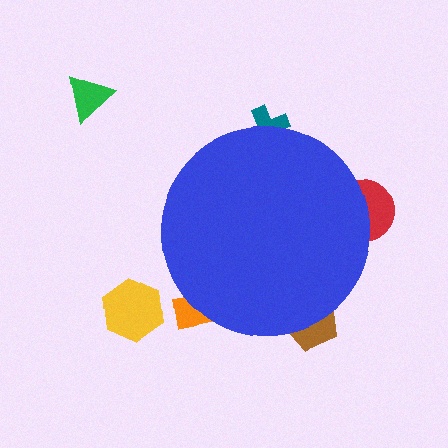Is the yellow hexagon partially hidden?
No, the yellow hexagon is fully visible.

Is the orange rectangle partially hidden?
Yes, the orange rectangle is partially hidden behind the blue circle.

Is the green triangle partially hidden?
No, the green triangle is fully visible.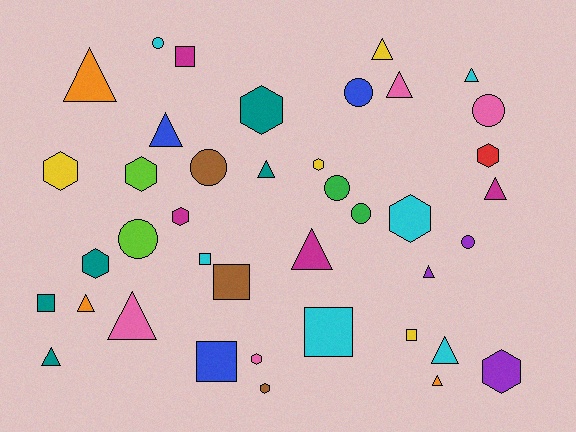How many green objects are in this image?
There are 2 green objects.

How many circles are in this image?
There are 8 circles.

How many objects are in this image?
There are 40 objects.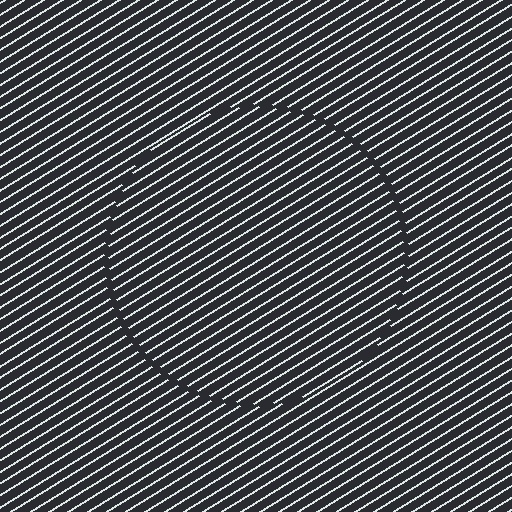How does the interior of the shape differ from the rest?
The interior of the shape contains the same grating, shifted by half a period — the contour is defined by the phase discontinuity where line-ends from the inner and outer gratings abut.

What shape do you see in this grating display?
An illusory circle. The interior of the shape contains the same grating, shifted by half a period — the contour is defined by the phase discontinuity where line-ends from the inner and outer gratings abut.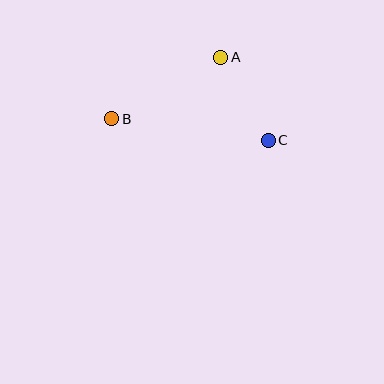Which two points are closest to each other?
Points A and C are closest to each other.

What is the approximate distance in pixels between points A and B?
The distance between A and B is approximately 125 pixels.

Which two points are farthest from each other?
Points B and C are farthest from each other.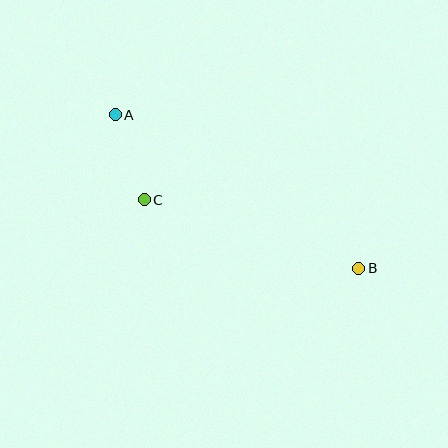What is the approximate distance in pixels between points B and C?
The distance between B and C is approximately 225 pixels.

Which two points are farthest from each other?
Points A and B are farthest from each other.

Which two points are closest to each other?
Points A and C are closest to each other.